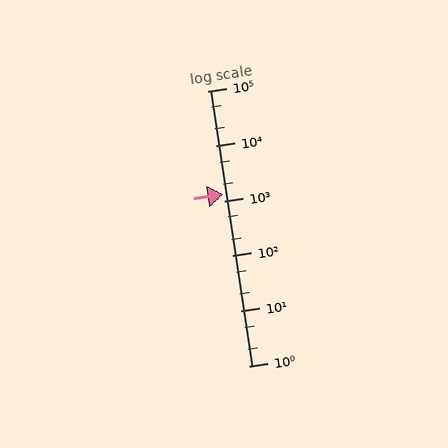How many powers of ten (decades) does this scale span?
The scale spans 5 decades, from 1 to 100000.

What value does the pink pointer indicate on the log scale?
The pointer indicates approximately 1300.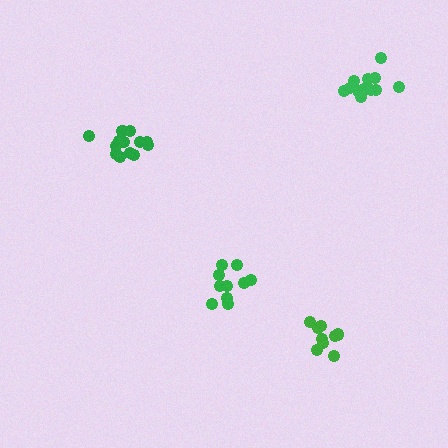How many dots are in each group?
Group 1: 10 dots, Group 2: 14 dots, Group 3: 14 dots, Group 4: 10 dots (48 total).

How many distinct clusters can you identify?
There are 4 distinct clusters.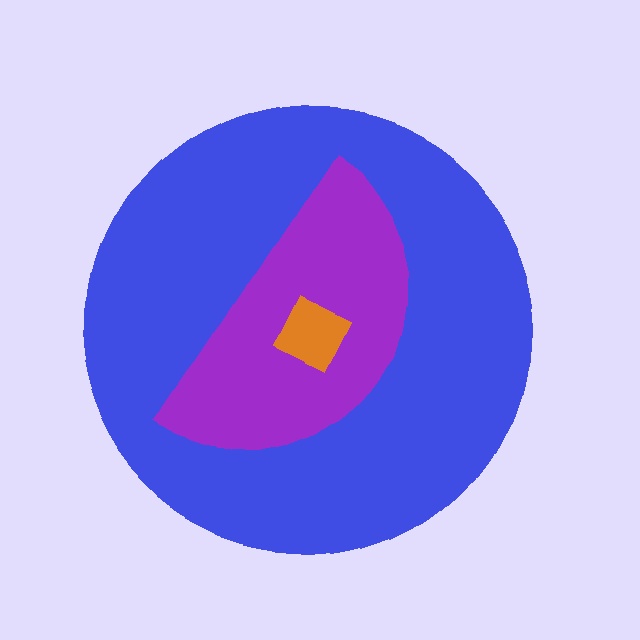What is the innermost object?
The orange diamond.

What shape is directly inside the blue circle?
The purple semicircle.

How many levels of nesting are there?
3.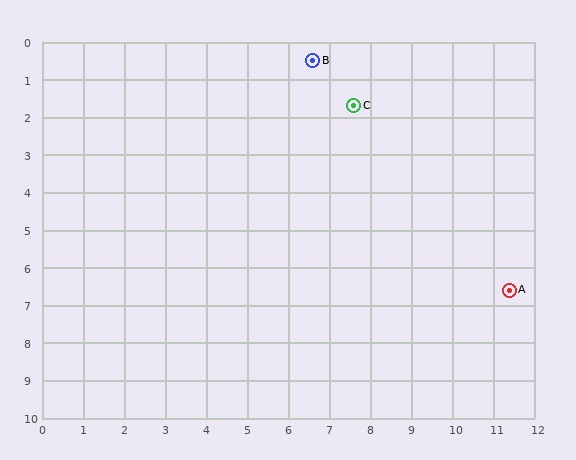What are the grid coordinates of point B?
Point B is at approximately (6.6, 0.5).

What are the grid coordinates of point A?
Point A is at approximately (11.4, 6.6).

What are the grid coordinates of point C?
Point C is at approximately (7.6, 1.7).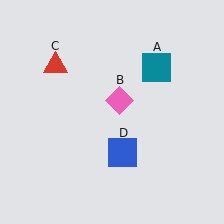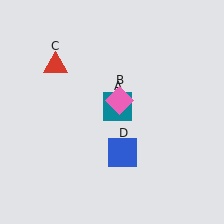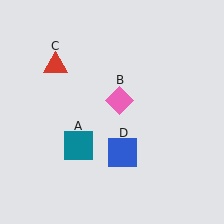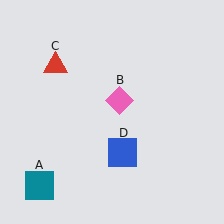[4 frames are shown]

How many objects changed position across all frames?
1 object changed position: teal square (object A).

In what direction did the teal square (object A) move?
The teal square (object A) moved down and to the left.